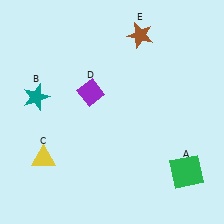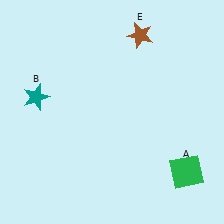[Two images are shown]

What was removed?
The yellow triangle (C), the purple diamond (D) were removed in Image 2.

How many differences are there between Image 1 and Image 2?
There are 2 differences between the two images.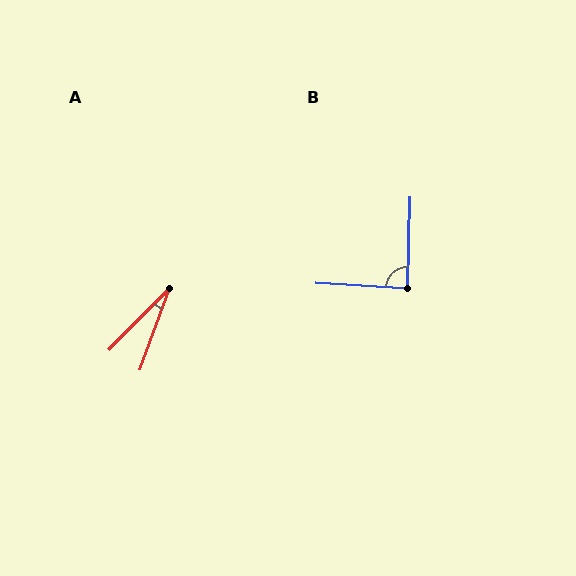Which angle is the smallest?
A, at approximately 25 degrees.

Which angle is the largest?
B, at approximately 88 degrees.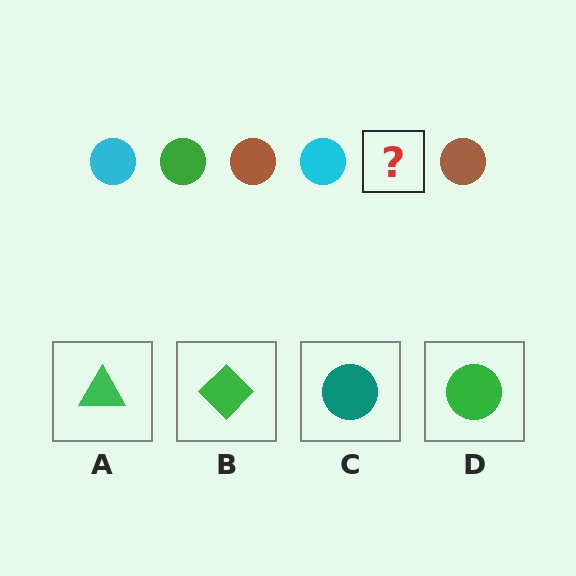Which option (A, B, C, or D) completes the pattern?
D.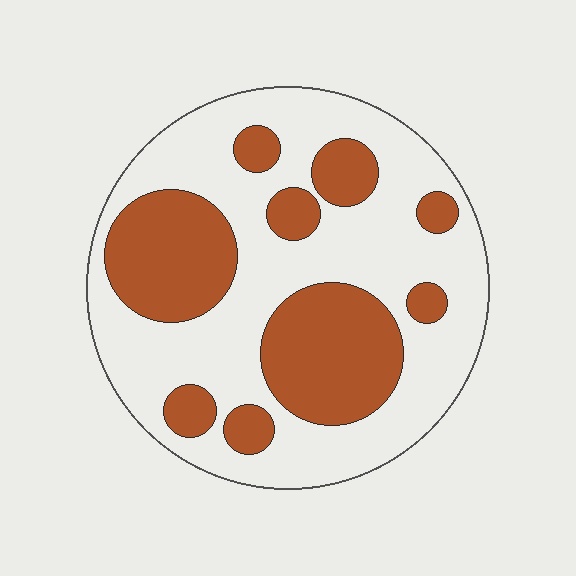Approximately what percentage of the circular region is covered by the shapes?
Approximately 35%.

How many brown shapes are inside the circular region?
9.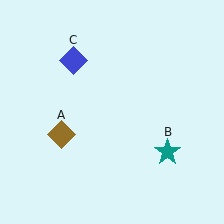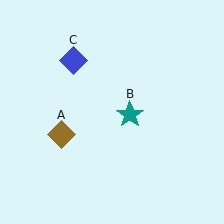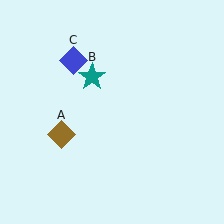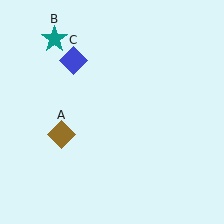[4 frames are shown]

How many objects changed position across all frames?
1 object changed position: teal star (object B).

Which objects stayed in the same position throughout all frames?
Brown diamond (object A) and blue diamond (object C) remained stationary.